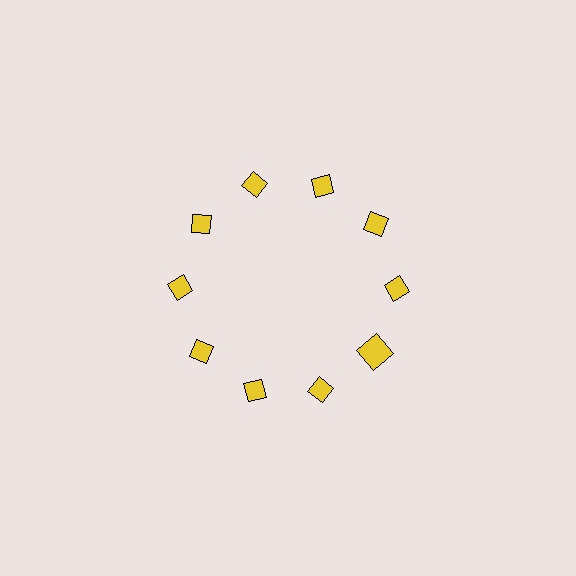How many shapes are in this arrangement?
There are 10 shapes arranged in a ring pattern.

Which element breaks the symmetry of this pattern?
The yellow square at roughly the 4 o'clock position breaks the symmetry. All other shapes are yellow diamonds.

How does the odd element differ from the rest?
It has a different shape: square instead of diamond.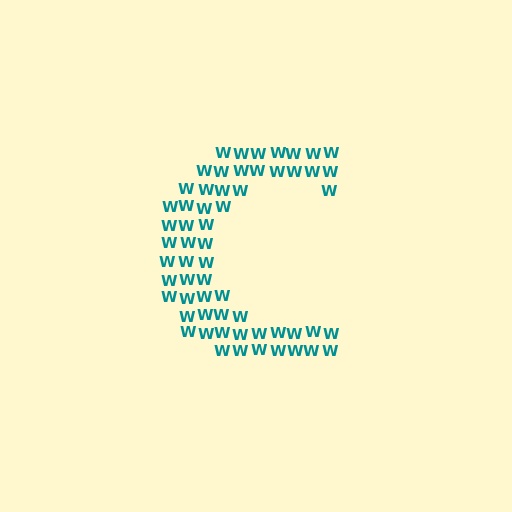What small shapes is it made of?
It is made of small letter W's.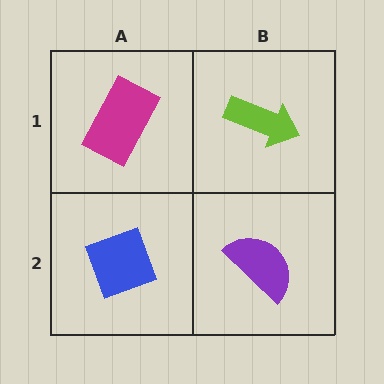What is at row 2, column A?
A blue diamond.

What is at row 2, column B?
A purple semicircle.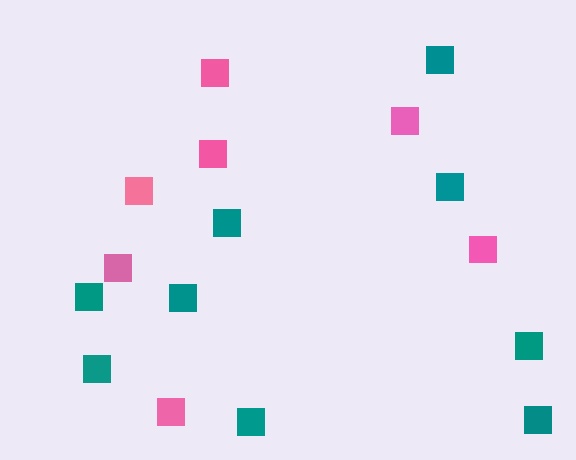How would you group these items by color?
There are 2 groups: one group of teal squares (9) and one group of pink squares (7).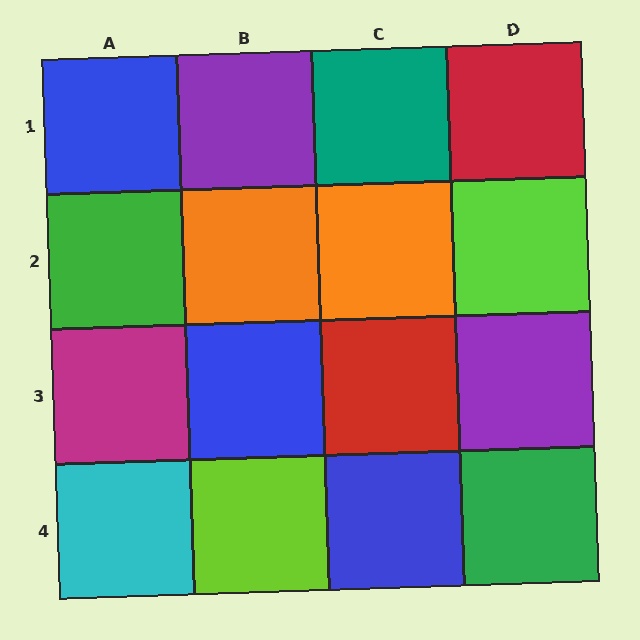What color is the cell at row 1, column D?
Red.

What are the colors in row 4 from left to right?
Cyan, lime, blue, green.